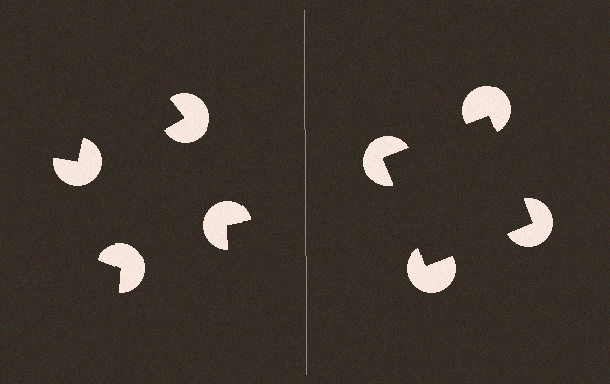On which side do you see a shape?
An illusory square appears on the right side. On the left side the wedge cuts are rotated, so no coherent shape forms.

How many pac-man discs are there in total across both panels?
8 — 4 on each side.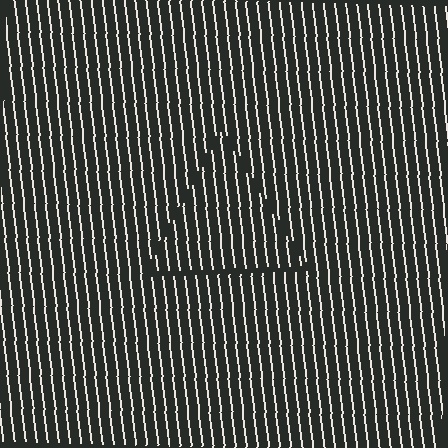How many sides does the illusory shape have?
3 sides — the line-ends trace a triangle.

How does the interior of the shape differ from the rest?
The interior of the shape contains the same grating, shifted by half a period — the contour is defined by the phase discontinuity where line-ends from the inner and outer gratings abut.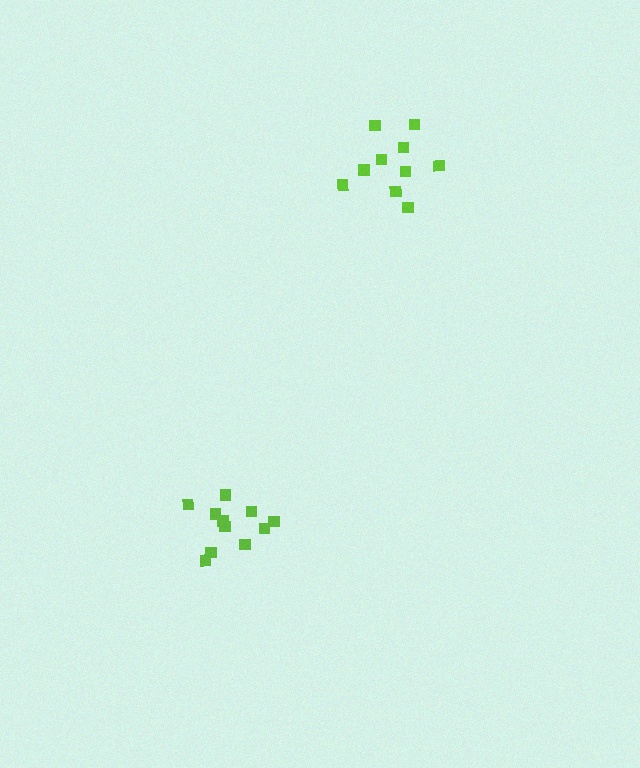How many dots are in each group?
Group 1: 11 dots, Group 2: 10 dots (21 total).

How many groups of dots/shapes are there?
There are 2 groups.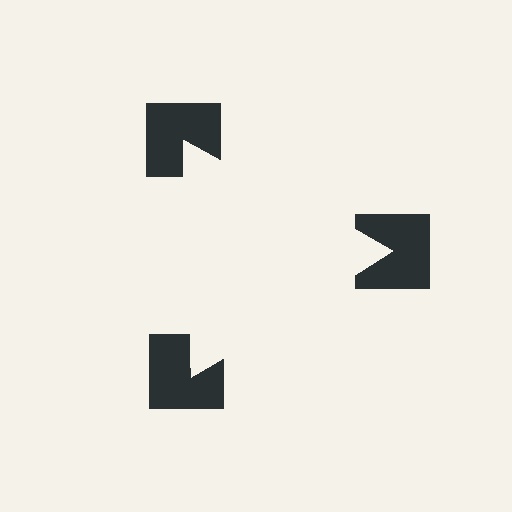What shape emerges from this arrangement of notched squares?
An illusory triangle — its edges are inferred from the aligned wedge cuts in the notched squares, not physically drawn.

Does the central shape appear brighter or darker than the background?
It typically appears slightly brighter than the background, even though no actual brightness change is drawn.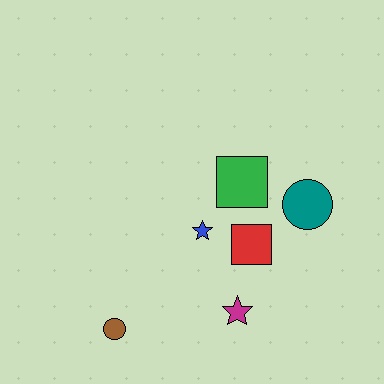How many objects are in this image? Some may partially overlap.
There are 6 objects.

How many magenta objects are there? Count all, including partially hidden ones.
There is 1 magenta object.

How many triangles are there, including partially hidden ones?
There are no triangles.